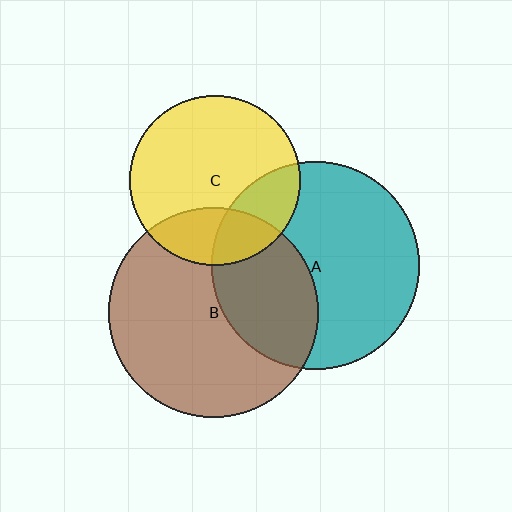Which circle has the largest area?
Circle B (brown).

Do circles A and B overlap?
Yes.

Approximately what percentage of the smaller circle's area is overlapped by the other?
Approximately 35%.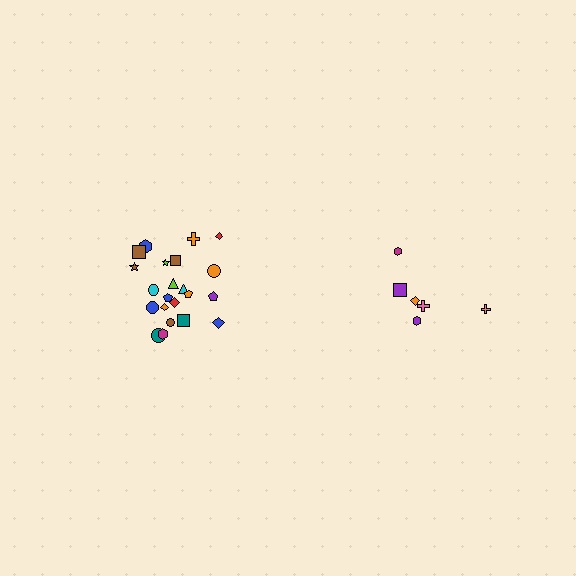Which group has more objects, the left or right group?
The left group.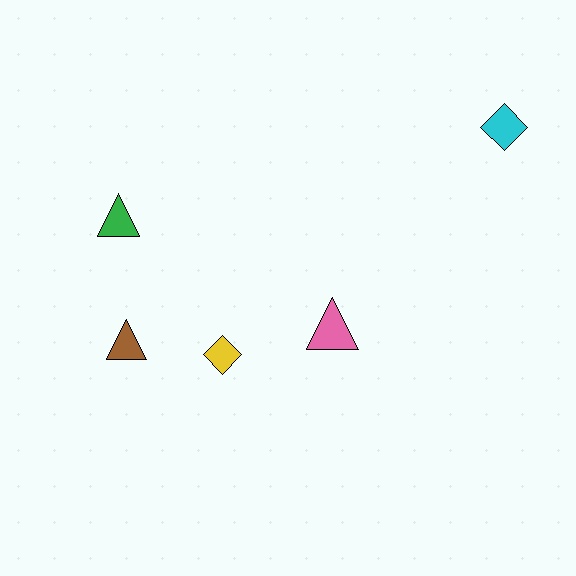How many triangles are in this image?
There are 3 triangles.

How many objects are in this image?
There are 5 objects.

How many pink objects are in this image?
There is 1 pink object.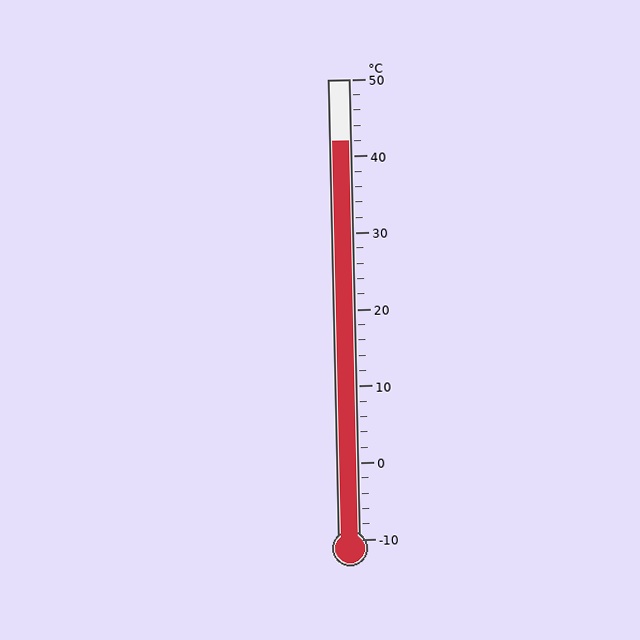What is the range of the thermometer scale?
The thermometer scale ranges from -10°C to 50°C.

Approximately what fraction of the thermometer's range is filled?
The thermometer is filled to approximately 85% of its range.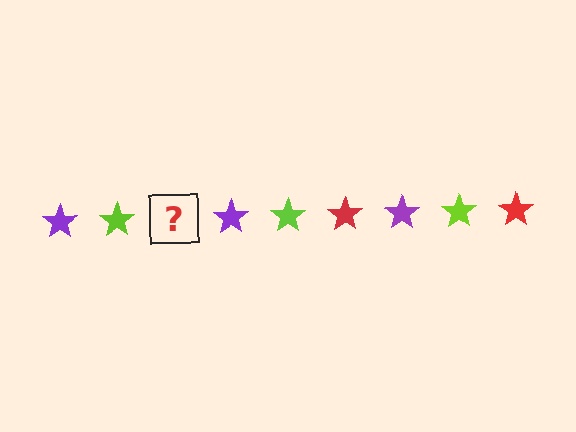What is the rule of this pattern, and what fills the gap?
The rule is that the pattern cycles through purple, lime, red stars. The gap should be filled with a red star.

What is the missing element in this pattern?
The missing element is a red star.